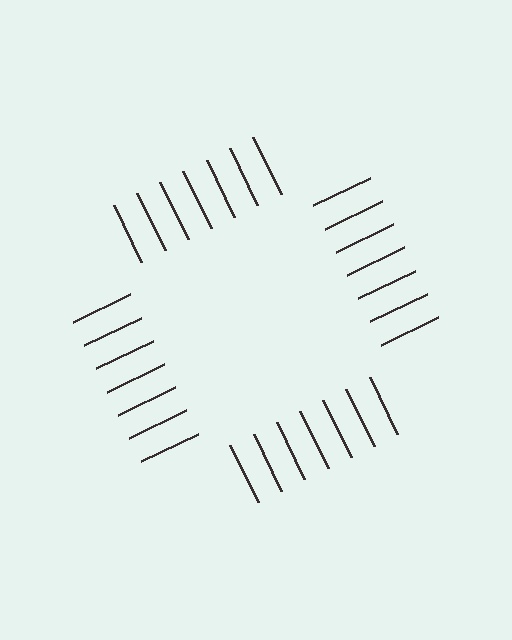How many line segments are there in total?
28 — 7 along each of the 4 edges.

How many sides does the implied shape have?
4 sides — the line-ends trace a square.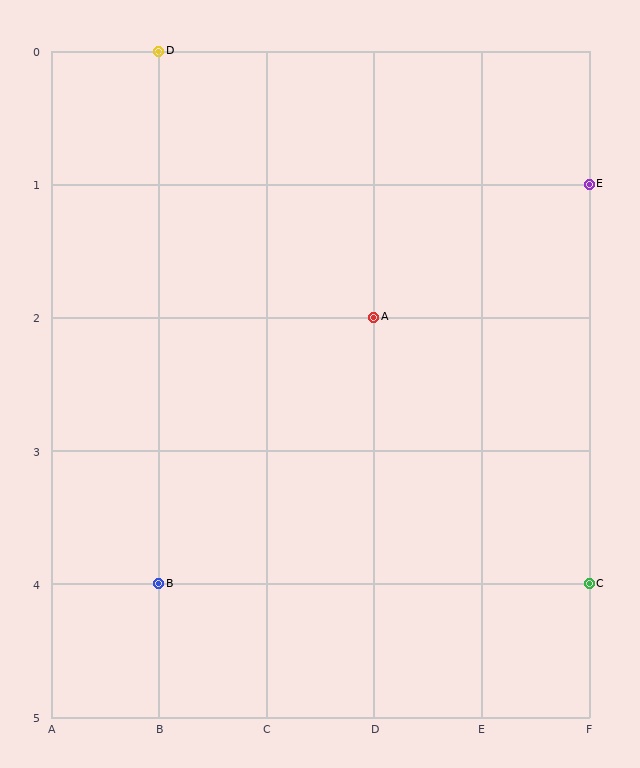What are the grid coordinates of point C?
Point C is at grid coordinates (F, 4).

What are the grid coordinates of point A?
Point A is at grid coordinates (D, 2).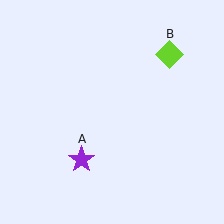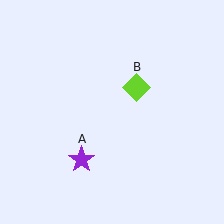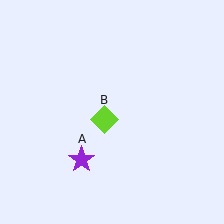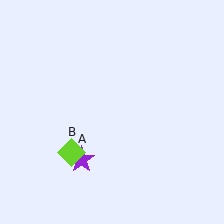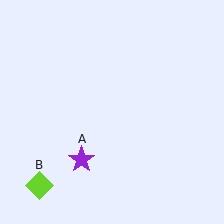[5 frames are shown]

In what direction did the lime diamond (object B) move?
The lime diamond (object B) moved down and to the left.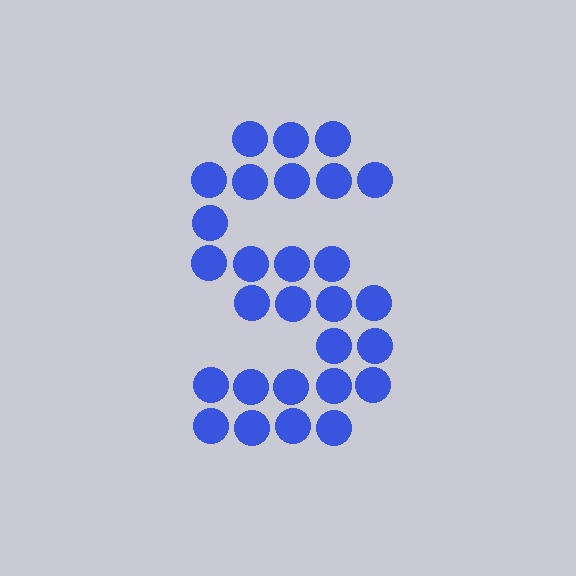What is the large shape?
The large shape is the letter S.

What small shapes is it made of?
It is made of small circles.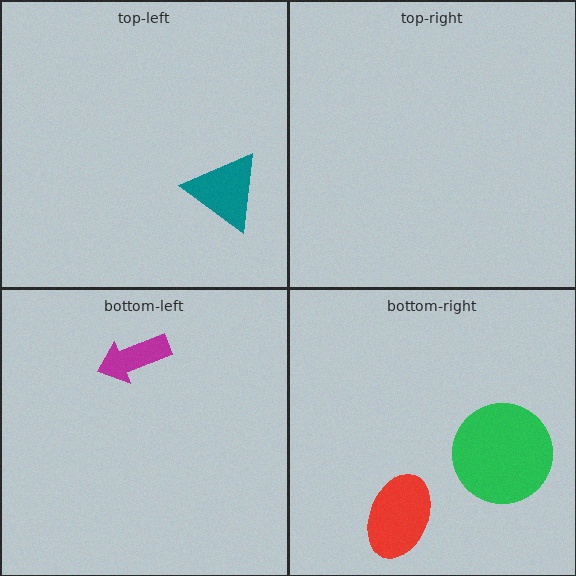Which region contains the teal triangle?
The top-left region.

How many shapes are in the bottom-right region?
2.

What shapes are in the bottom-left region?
The magenta arrow.